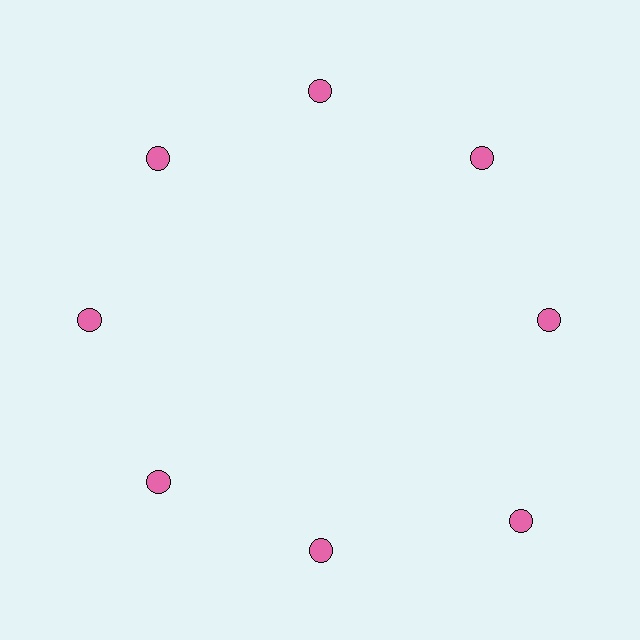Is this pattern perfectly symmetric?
No. The 8 pink circles are arranged in a ring, but one element near the 4 o'clock position is pushed outward from the center, breaking the 8-fold rotational symmetry.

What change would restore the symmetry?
The symmetry would be restored by moving it inward, back onto the ring so that all 8 circles sit at equal angles and equal distance from the center.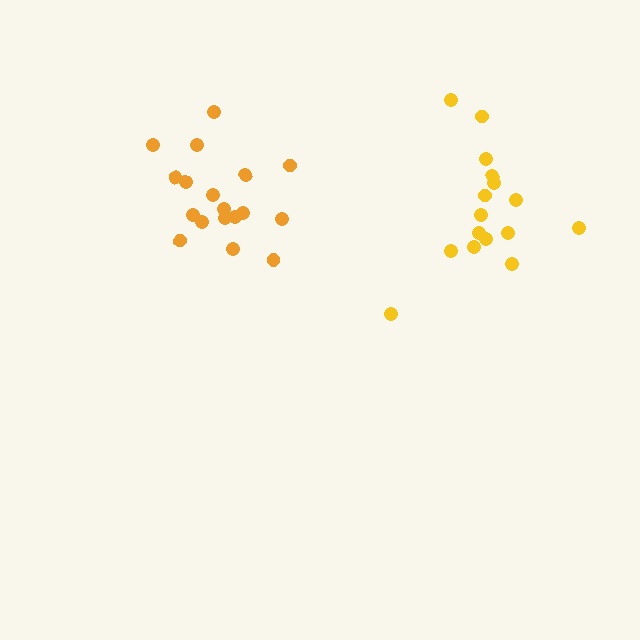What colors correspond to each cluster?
The clusters are colored: yellow, orange.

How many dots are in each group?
Group 1: 16 dots, Group 2: 18 dots (34 total).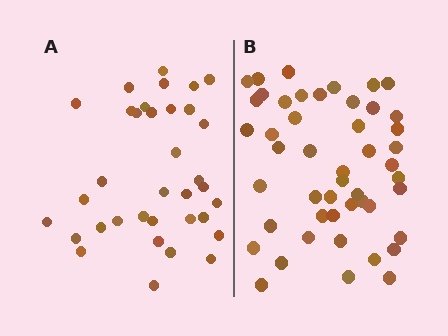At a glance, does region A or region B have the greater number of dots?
Region B (the right region) has more dots.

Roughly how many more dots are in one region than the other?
Region B has approximately 15 more dots than region A.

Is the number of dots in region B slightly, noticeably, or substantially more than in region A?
Region B has noticeably more, but not dramatically so. The ratio is roughly 1.4 to 1.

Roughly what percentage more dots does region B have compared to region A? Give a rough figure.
About 35% more.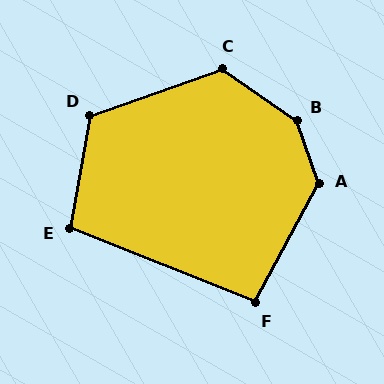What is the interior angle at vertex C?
Approximately 125 degrees (obtuse).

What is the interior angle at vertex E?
Approximately 102 degrees (obtuse).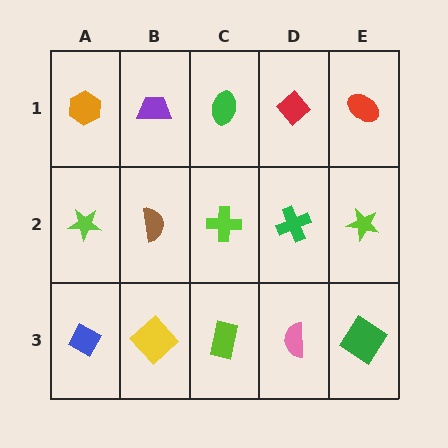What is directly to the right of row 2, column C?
A green cross.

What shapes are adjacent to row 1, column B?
A brown semicircle (row 2, column B), an orange hexagon (row 1, column A), a green ellipse (row 1, column C).